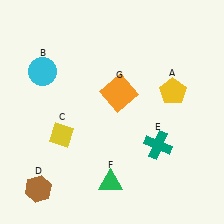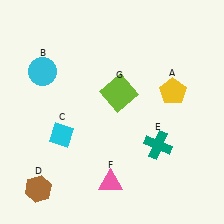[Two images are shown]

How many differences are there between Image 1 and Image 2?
There are 3 differences between the two images.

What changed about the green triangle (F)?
In Image 1, F is green. In Image 2, it changed to pink.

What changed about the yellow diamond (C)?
In Image 1, C is yellow. In Image 2, it changed to cyan.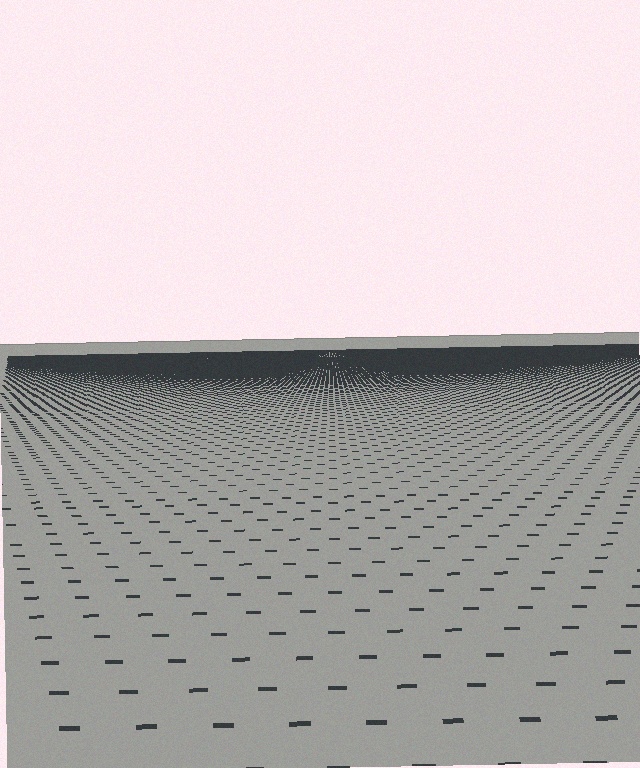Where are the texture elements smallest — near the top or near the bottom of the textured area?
Near the top.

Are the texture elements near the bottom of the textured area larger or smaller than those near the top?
Larger. Near the bottom, elements are closer to the viewer and appear at a bigger on-screen size.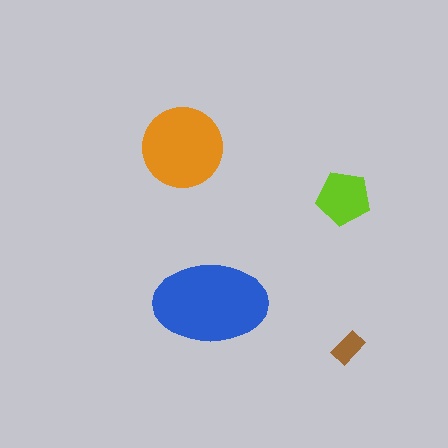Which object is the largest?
The blue ellipse.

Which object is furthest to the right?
The brown rectangle is rightmost.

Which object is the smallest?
The brown rectangle.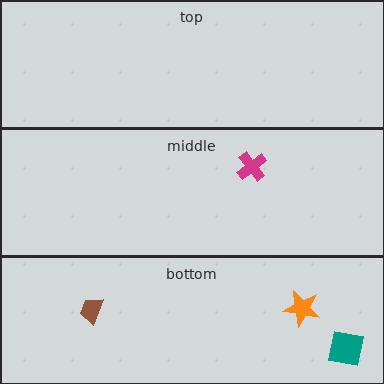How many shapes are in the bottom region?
3.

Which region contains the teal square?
The bottom region.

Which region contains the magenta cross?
The middle region.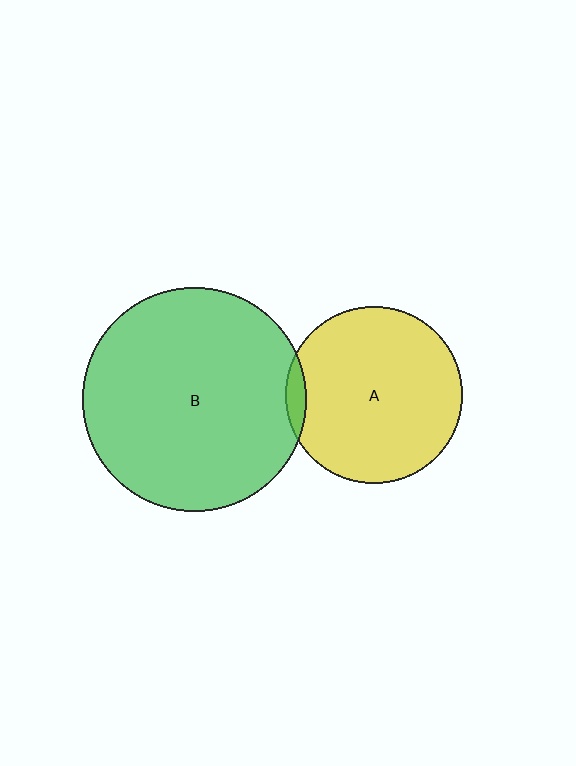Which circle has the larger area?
Circle B (green).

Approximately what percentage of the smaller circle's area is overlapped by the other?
Approximately 5%.